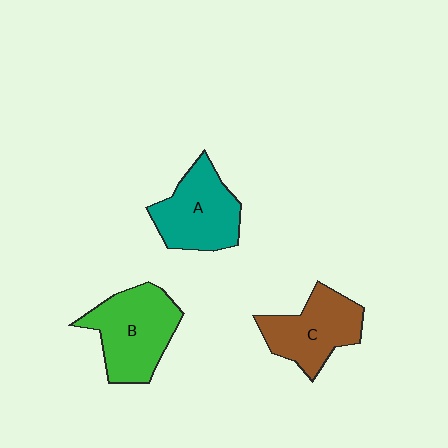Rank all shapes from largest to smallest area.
From largest to smallest: B (green), A (teal), C (brown).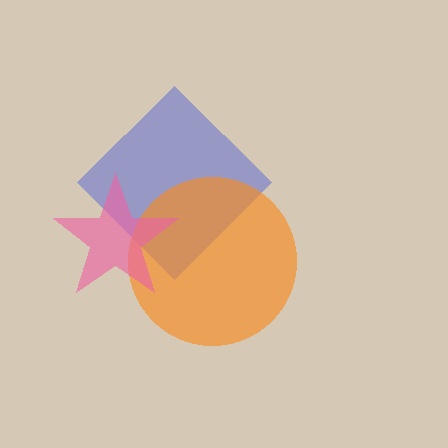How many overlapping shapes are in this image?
There are 3 overlapping shapes in the image.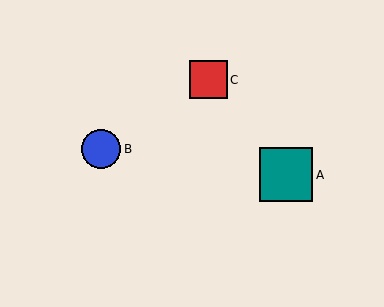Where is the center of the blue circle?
The center of the blue circle is at (101, 149).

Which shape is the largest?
The teal square (labeled A) is the largest.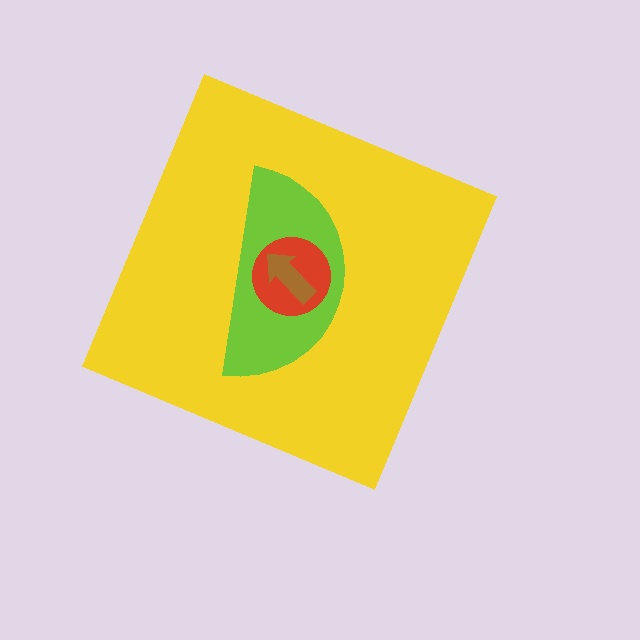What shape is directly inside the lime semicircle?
The red circle.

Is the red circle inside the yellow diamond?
Yes.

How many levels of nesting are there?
4.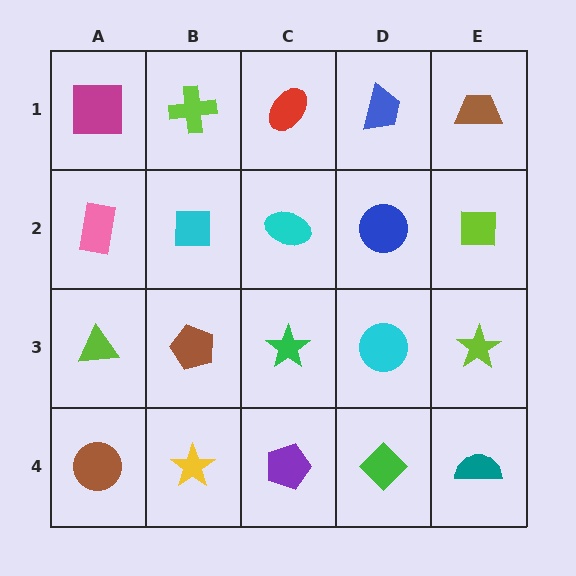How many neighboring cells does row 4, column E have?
2.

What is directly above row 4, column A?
A lime triangle.